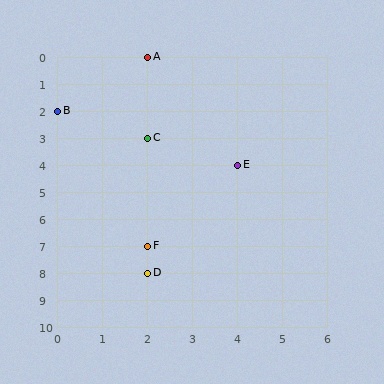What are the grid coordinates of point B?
Point B is at grid coordinates (0, 2).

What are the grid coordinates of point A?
Point A is at grid coordinates (2, 0).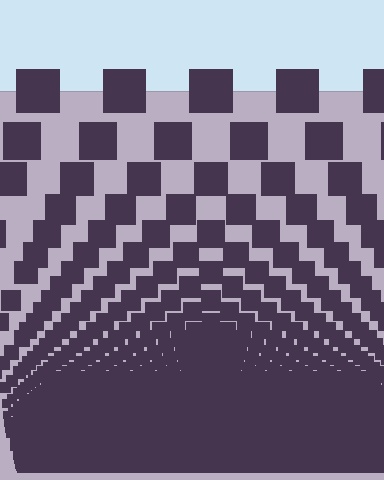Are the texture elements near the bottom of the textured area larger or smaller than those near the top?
Smaller. The gradient is inverted — elements near the bottom are smaller and denser.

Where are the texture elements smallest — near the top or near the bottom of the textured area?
Near the bottom.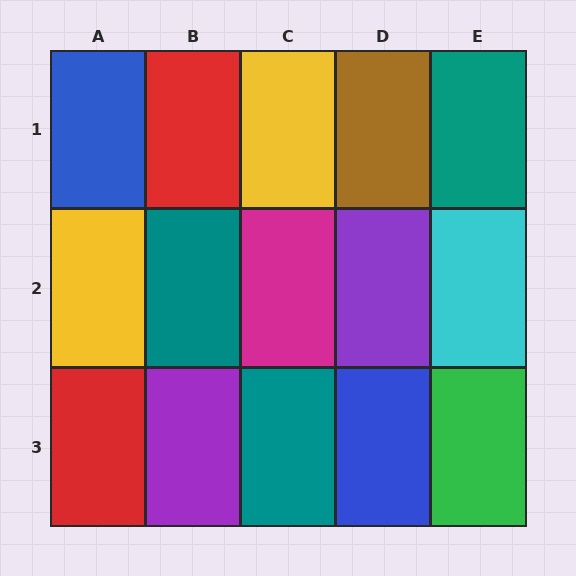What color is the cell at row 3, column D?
Blue.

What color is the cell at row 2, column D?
Purple.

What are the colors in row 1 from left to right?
Blue, red, yellow, brown, teal.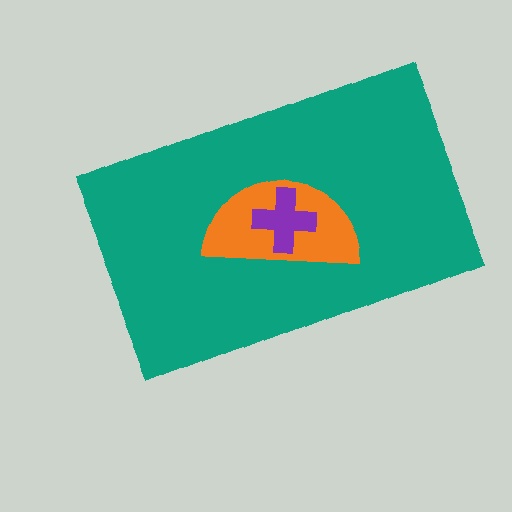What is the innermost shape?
The purple cross.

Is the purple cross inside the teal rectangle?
Yes.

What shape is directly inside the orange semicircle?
The purple cross.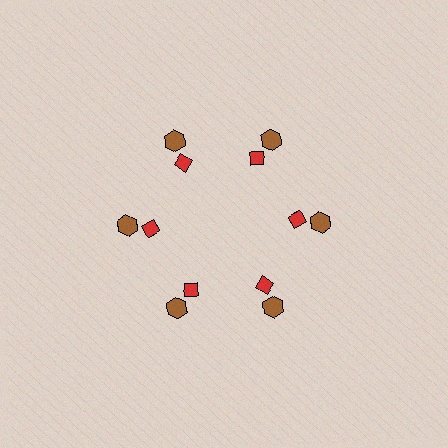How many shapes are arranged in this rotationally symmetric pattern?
There are 12 shapes, arranged in 6 groups of 2.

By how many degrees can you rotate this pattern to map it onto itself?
The pattern maps onto itself every 60 degrees of rotation.